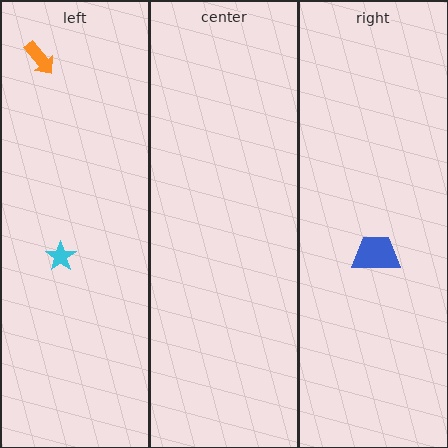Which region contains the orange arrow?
The left region.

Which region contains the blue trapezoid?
The right region.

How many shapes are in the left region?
2.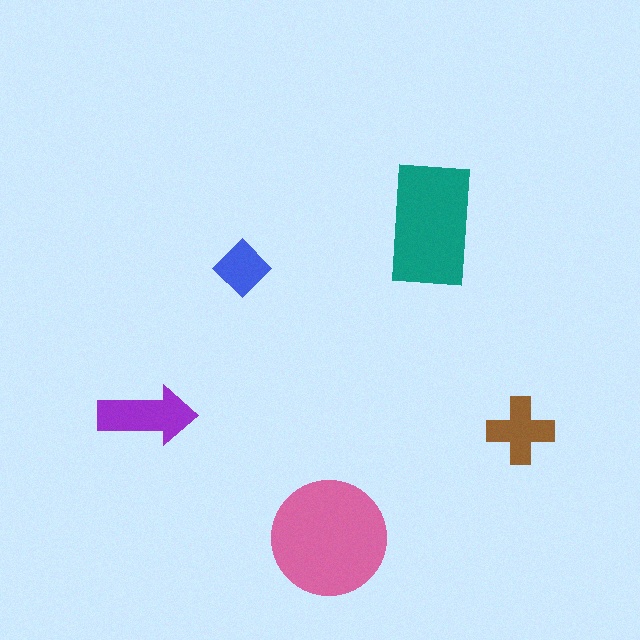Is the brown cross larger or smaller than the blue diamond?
Larger.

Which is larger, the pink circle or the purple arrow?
The pink circle.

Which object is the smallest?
The blue diamond.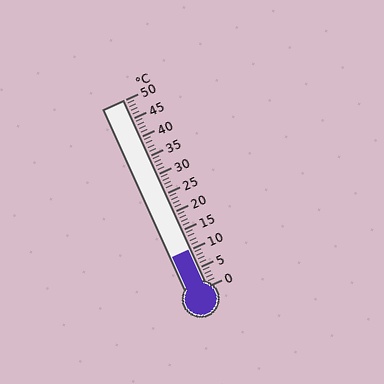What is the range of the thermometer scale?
The thermometer scale ranges from 0°C to 50°C.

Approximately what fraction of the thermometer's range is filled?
The thermometer is filled to approximately 20% of its range.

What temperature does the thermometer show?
The thermometer shows approximately 10°C.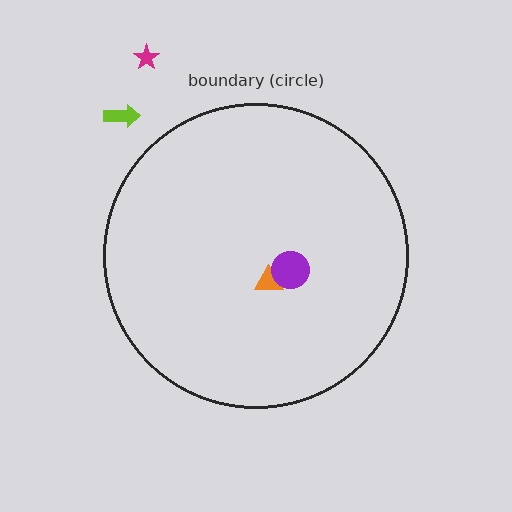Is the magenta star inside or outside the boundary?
Outside.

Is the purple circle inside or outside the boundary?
Inside.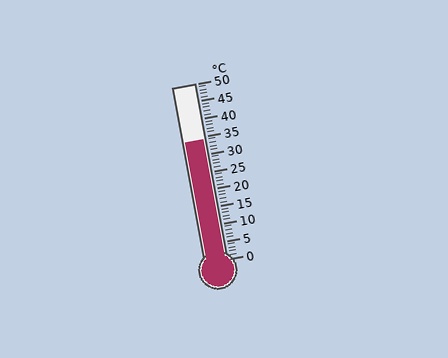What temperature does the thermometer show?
The thermometer shows approximately 34°C.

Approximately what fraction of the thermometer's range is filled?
The thermometer is filled to approximately 70% of its range.